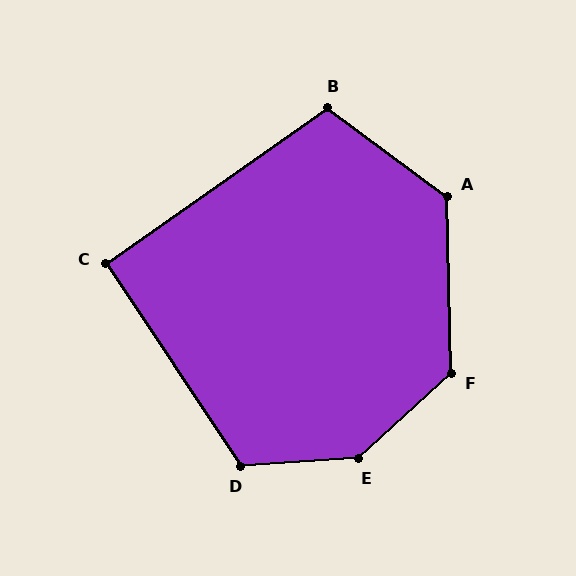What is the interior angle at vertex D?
Approximately 120 degrees (obtuse).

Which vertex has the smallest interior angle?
C, at approximately 91 degrees.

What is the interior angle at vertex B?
Approximately 109 degrees (obtuse).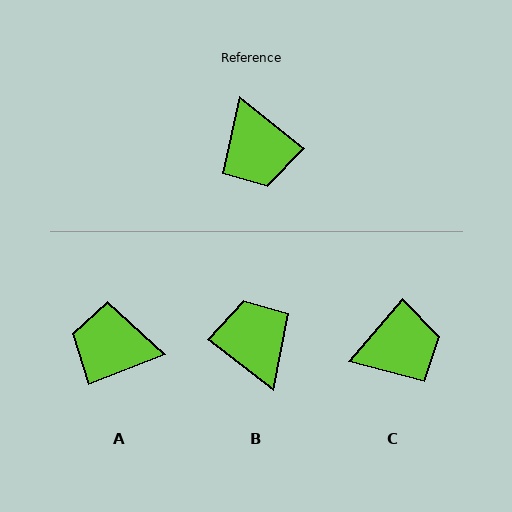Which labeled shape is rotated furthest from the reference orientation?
B, about 179 degrees away.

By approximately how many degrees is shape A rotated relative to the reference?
Approximately 120 degrees clockwise.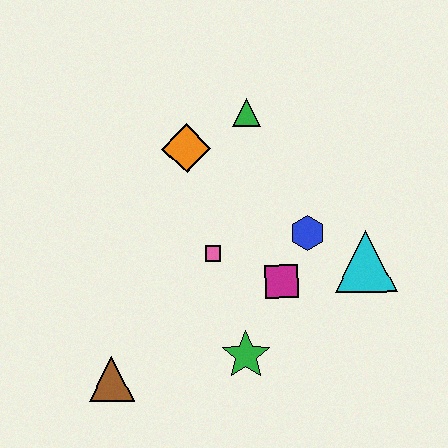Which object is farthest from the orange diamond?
The brown triangle is farthest from the orange diamond.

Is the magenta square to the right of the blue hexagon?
No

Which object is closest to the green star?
The magenta square is closest to the green star.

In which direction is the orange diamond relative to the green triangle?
The orange diamond is to the left of the green triangle.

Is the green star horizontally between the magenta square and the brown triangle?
Yes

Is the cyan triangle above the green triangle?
No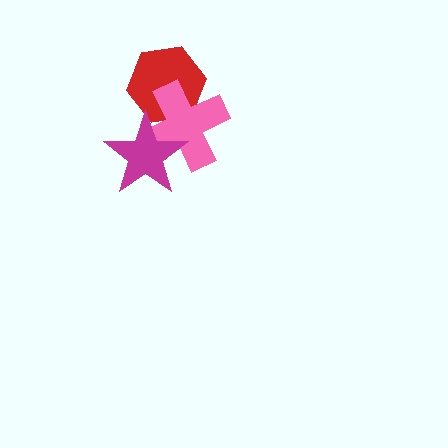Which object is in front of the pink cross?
The magenta star is in front of the pink cross.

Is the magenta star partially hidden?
No, no other shape covers it.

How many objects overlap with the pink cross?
2 objects overlap with the pink cross.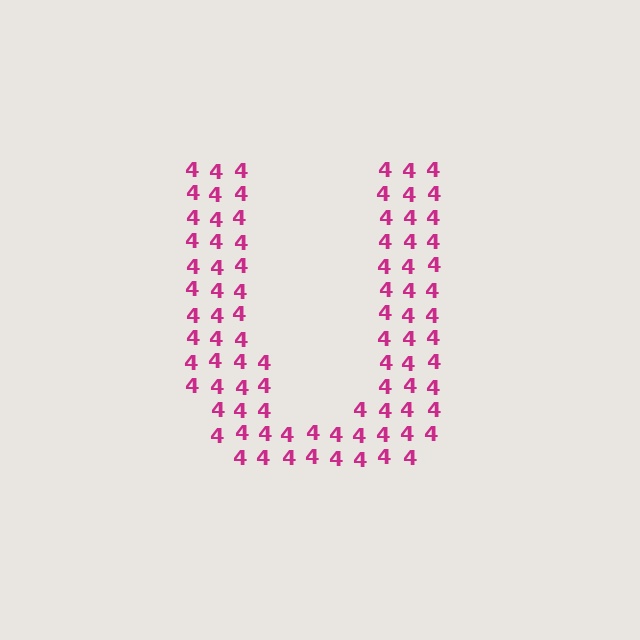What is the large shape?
The large shape is the letter U.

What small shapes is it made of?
It is made of small digit 4's.